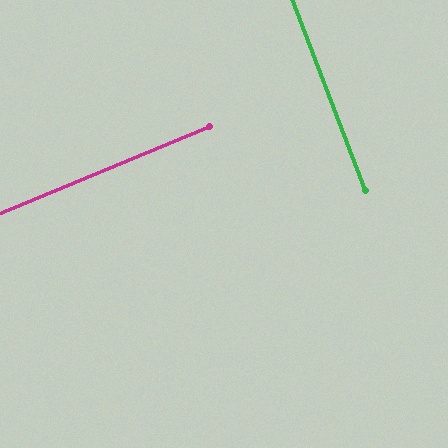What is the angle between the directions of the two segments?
Approximately 88 degrees.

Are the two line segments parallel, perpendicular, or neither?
Perpendicular — they meet at approximately 88°.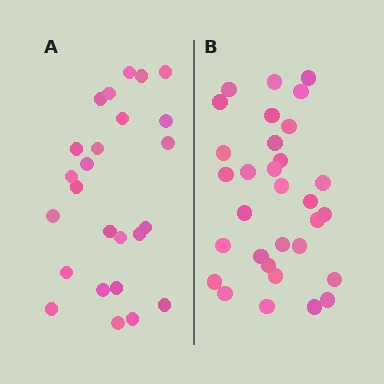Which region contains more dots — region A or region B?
Region B (the right region) has more dots.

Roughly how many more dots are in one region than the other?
Region B has about 6 more dots than region A.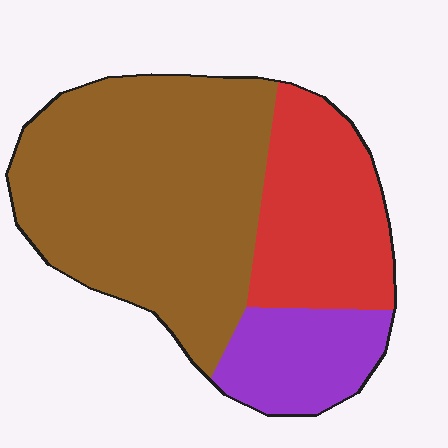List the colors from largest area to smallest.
From largest to smallest: brown, red, purple.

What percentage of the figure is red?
Red takes up about one quarter (1/4) of the figure.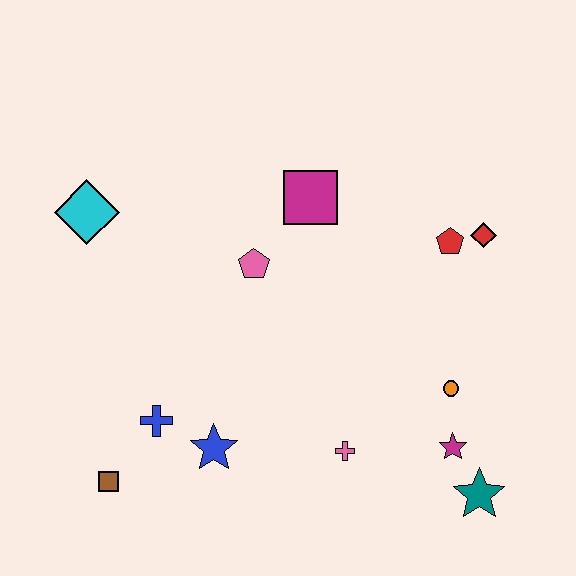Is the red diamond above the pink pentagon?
Yes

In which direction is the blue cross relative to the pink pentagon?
The blue cross is below the pink pentagon.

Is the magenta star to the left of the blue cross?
No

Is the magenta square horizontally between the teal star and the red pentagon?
No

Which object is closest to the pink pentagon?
The magenta square is closest to the pink pentagon.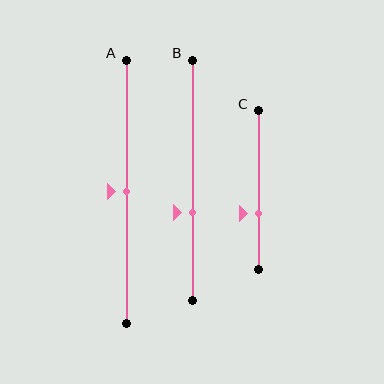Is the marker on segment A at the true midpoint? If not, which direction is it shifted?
Yes, the marker on segment A is at the true midpoint.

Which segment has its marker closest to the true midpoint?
Segment A has its marker closest to the true midpoint.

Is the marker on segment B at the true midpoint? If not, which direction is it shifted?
No, the marker on segment B is shifted downward by about 13% of the segment length.